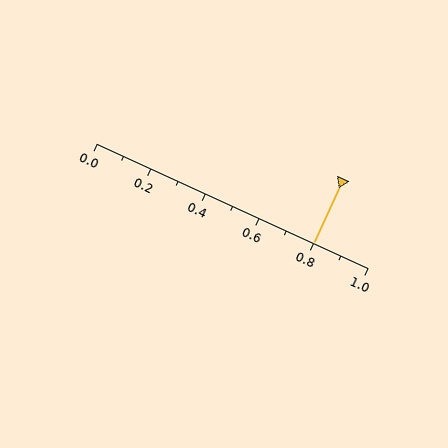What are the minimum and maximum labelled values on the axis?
The axis runs from 0.0 to 1.0.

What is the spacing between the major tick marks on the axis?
The major ticks are spaced 0.2 apart.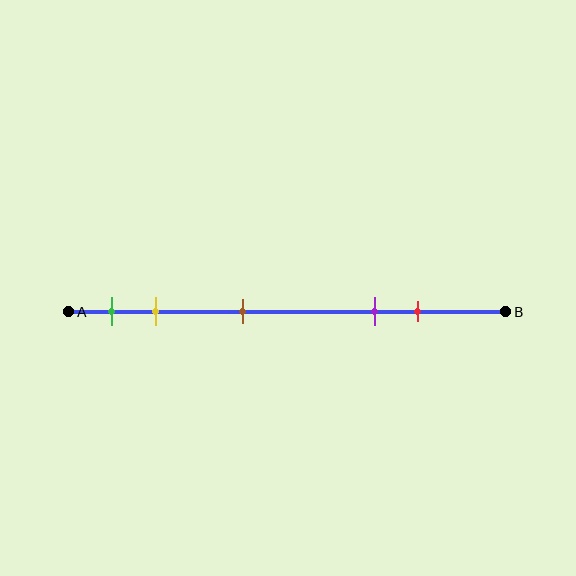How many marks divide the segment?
There are 5 marks dividing the segment.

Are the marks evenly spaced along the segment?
No, the marks are not evenly spaced.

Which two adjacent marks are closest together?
The green and yellow marks are the closest adjacent pair.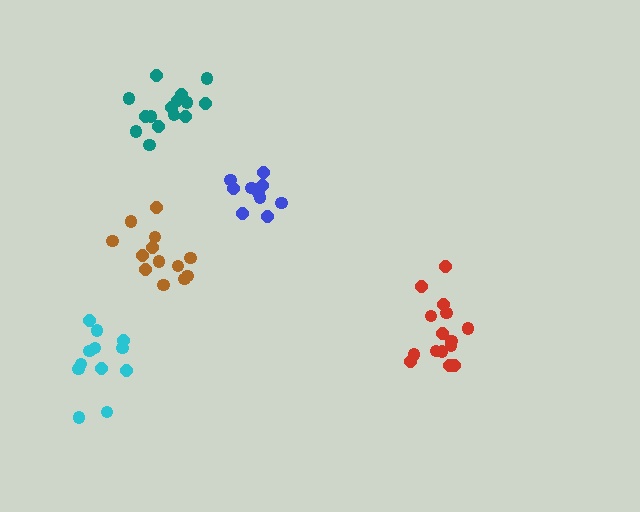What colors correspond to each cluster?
The clusters are colored: red, blue, cyan, teal, brown.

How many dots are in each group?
Group 1: 15 dots, Group 2: 10 dots, Group 3: 12 dots, Group 4: 15 dots, Group 5: 13 dots (65 total).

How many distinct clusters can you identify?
There are 5 distinct clusters.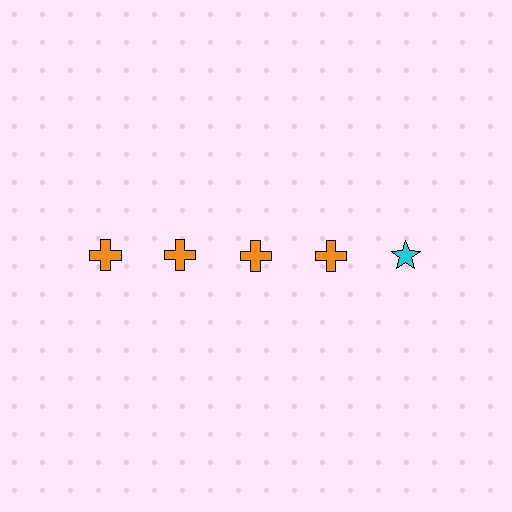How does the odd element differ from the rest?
It differs in both color (cyan instead of orange) and shape (star instead of cross).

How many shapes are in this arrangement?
There are 5 shapes arranged in a grid pattern.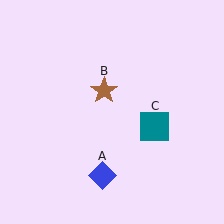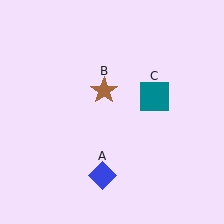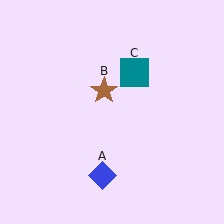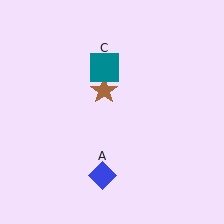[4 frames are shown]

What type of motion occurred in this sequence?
The teal square (object C) rotated counterclockwise around the center of the scene.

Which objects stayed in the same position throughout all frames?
Blue diamond (object A) and brown star (object B) remained stationary.